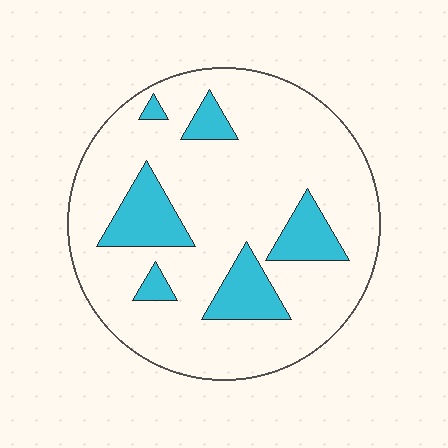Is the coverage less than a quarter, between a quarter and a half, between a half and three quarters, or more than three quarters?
Less than a quarter.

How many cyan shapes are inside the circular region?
6.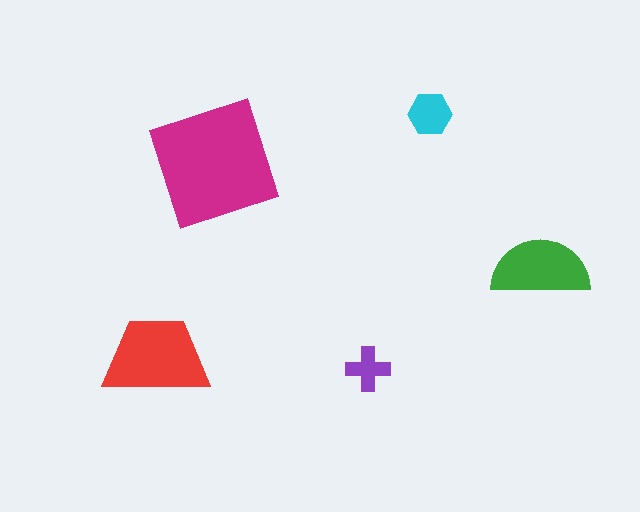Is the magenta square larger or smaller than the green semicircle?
Larger.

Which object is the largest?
The magenta square.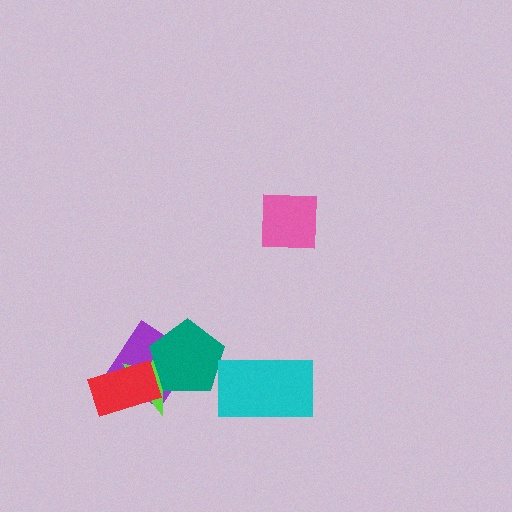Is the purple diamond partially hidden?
Yes, it is partially covered by another shape.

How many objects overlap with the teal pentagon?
2 objects overlap with the teal pentagon.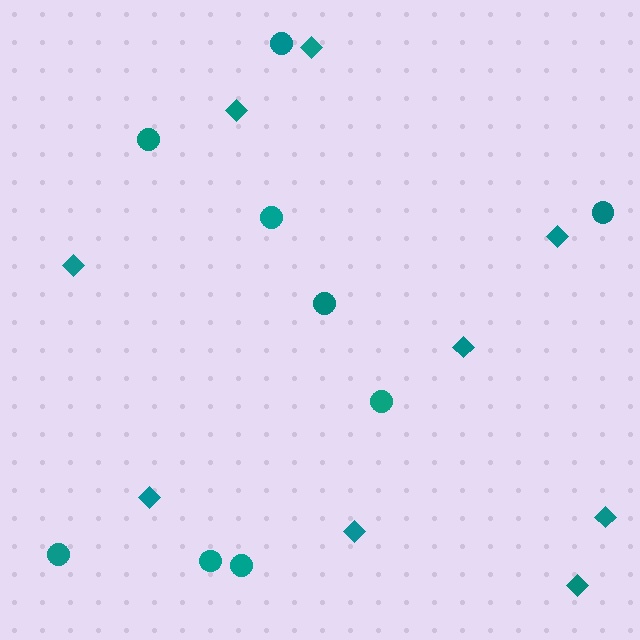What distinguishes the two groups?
There are 2 groups: one group of circles (9) and one group of diamonds (9).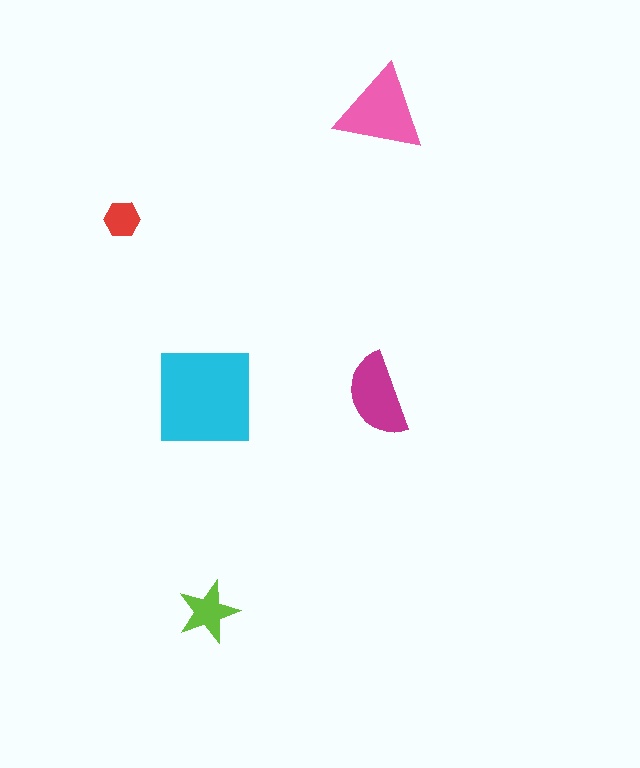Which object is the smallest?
The red hexagon.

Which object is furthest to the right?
The pink triangle is rightmost.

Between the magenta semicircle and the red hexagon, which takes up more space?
The magenta semicircle.